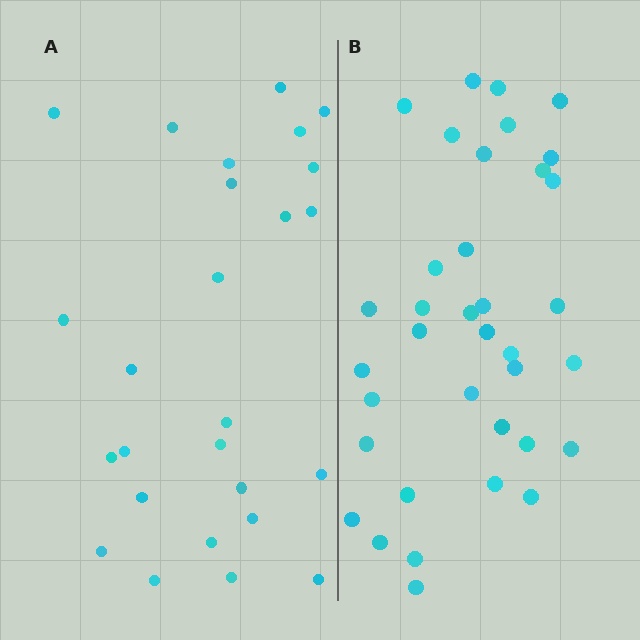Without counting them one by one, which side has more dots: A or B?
Region B (the right region) has more dots.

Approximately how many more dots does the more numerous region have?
Region B has roughly 10 or so more dots than region A.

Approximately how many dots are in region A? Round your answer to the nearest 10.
About 30 dots. (The exact count is 26, which rounds to 30.)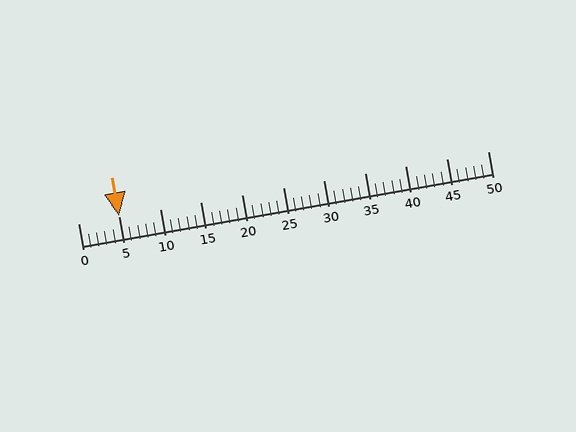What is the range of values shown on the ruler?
The ruler shows values from 0 to 50.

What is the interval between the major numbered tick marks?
The major tick marks are spaced 5 units apart.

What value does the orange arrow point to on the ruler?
The orange arrow points to approximately 5.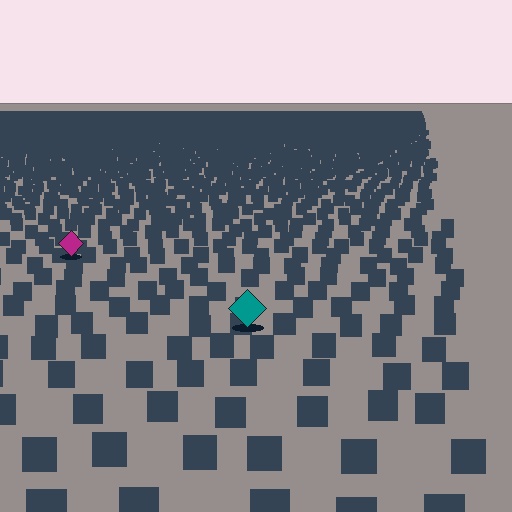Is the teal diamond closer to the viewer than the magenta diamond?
Yes. The teal diamond is closer — you can tell from the texture gradient: the ground texture is coarser near it.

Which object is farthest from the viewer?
The magenta diamond is farthest from the viewer. It appears smaller and the ground texture around it is denser.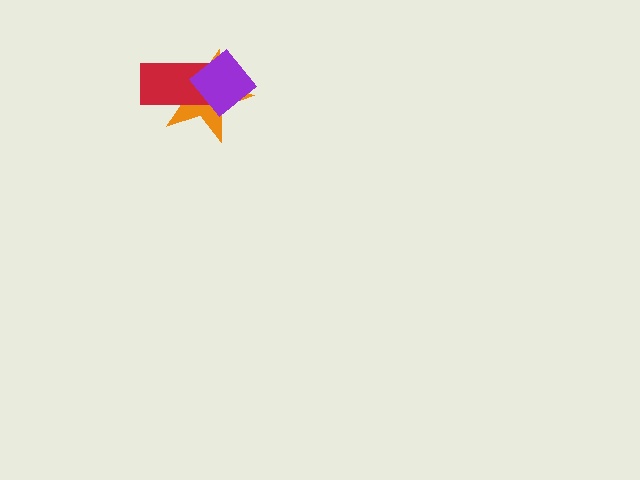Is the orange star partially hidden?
Yes, it is partially covered by another shape.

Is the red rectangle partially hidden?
Yes, it is partially covered by another shape.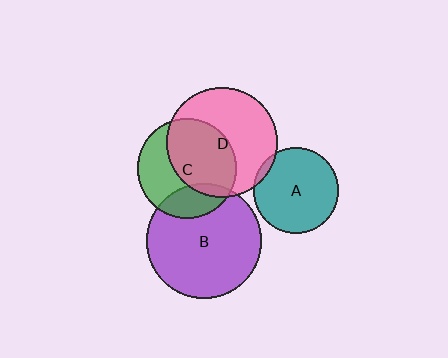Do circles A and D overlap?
Yes.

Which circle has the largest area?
Circle B (purple).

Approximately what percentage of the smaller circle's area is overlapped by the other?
Approximately 5%.